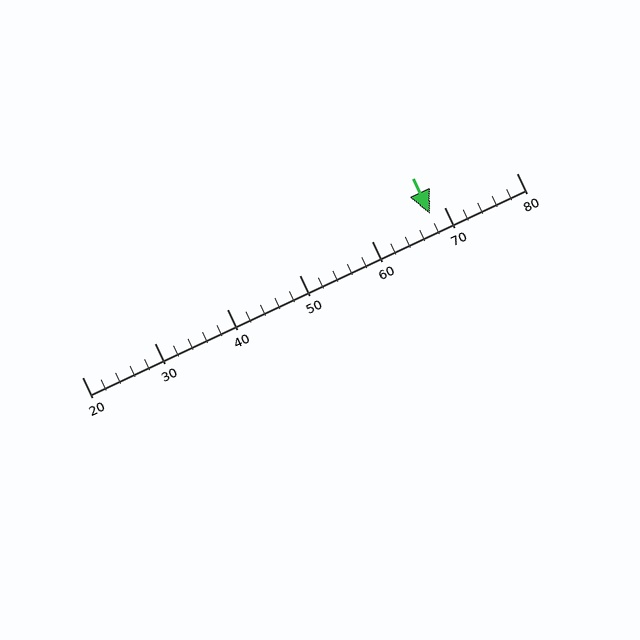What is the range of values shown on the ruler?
The ruler shows values from 20 to 80.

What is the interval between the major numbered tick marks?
The major tick marks are spaced 10 units apart.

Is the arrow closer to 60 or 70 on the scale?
The arrow is closer to 70.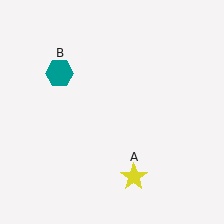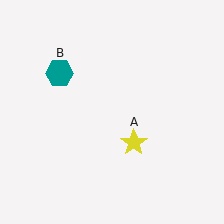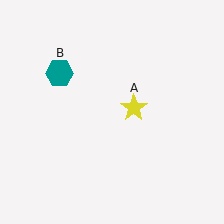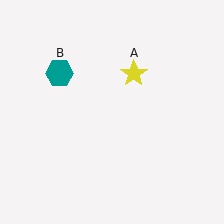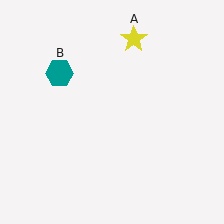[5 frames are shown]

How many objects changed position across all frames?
1 object changed position: yellow star (object A).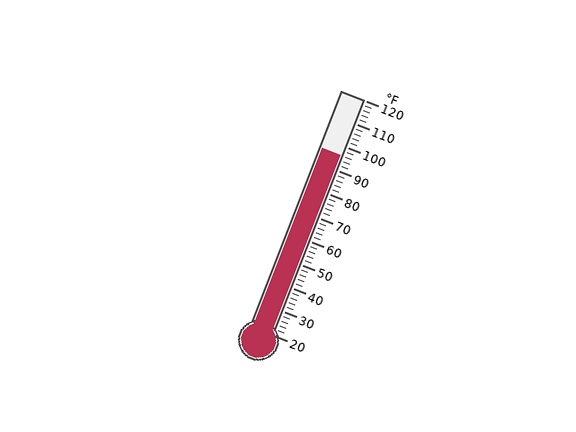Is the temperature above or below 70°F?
The temperature is above 70°F.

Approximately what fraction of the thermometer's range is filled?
The thermometer is filled to approximately 75% of its range.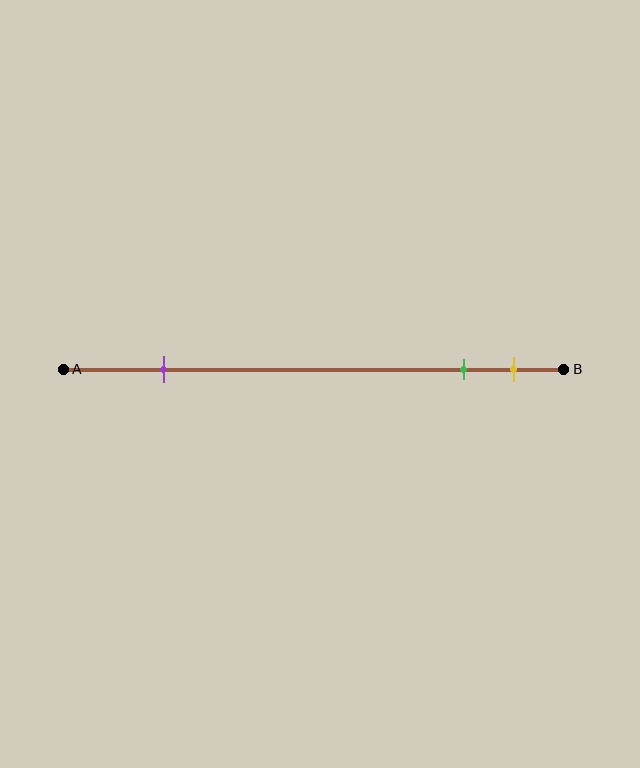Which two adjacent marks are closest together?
The green and yellow marks are the closest adjacent pair.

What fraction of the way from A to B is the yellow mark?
The yellow mark is approximately 90% (0.9) of the way from A to B.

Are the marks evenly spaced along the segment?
No, the marks are not evenly spaced.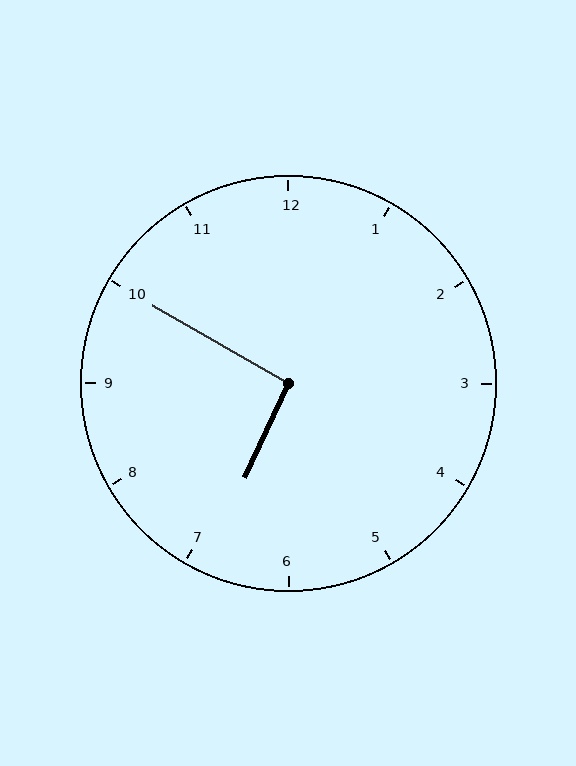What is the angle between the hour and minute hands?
Approximately 95 degrees.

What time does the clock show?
6:50.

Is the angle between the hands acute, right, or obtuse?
It is right.